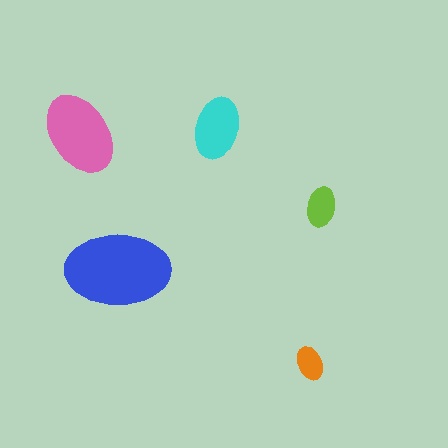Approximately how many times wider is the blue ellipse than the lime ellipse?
About 2.5 times wider.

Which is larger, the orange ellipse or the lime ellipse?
The lime one.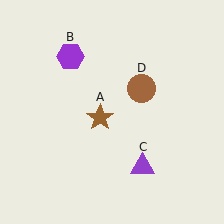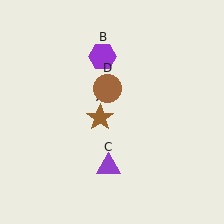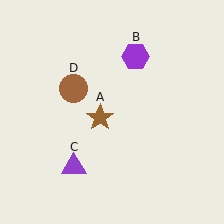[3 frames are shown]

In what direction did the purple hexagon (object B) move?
The purple hexagon (object B) moved right.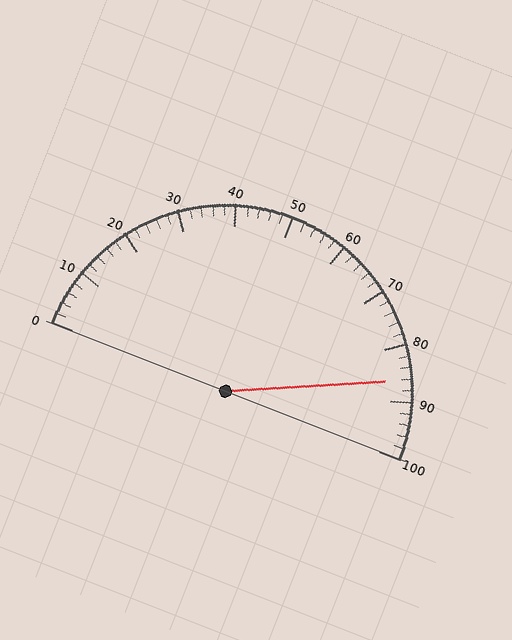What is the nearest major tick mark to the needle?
The nearest major tick mark is 90.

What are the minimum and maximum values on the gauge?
The gauge ranges from 0 to 100.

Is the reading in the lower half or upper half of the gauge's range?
The reading is in the upper half of the range (0 to 100).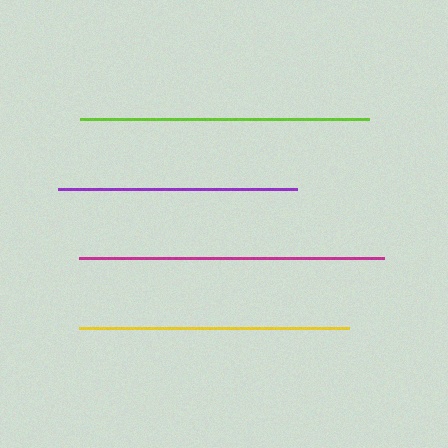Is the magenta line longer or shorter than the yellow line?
The magenta line is longer than the yellow line.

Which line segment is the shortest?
The purple line is the shortest at approximately 239 pixels.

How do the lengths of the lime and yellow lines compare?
The lime and yellow lines are approximately the same length.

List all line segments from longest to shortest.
From longest to shortest: magenta, lime, yellow, purple.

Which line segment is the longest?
The magenta line is the longest at approximately 306 pixels.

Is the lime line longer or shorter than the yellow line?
The lime line is longer than the yellow line.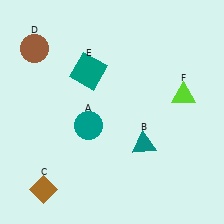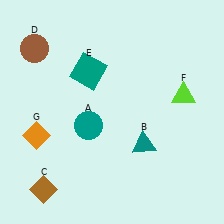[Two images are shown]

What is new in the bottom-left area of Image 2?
An orange diamond (G) was added in the bottom-left area of Image 2.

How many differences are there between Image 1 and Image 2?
There is 1 difference between the two images.